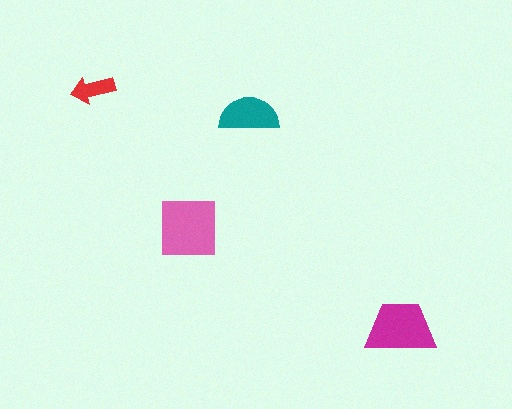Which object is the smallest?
The red arrow.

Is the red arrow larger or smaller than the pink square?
Smaller.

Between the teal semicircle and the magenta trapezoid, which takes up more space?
The magenta trapezoid.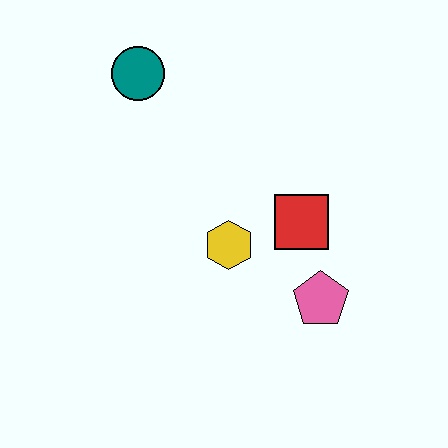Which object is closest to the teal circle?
The yellow hexagon is closest to the teal circle.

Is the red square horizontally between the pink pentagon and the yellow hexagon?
Yes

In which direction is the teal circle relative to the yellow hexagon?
The teal circle is above the yellow hexagon.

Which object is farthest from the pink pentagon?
The teal circle is farthest from the pink pentagon.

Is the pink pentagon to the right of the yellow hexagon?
Yes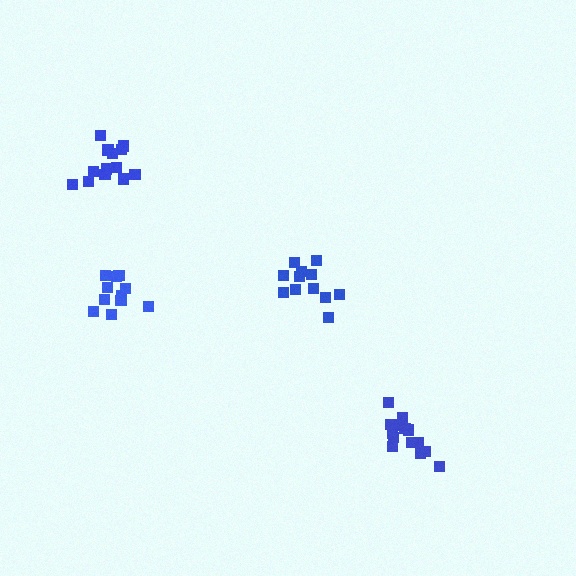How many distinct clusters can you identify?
There are 4 distinct clusters.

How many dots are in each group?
Group 1: 14 dots, Group 2: 12 dots, Group 3: 13 dots, Group 4: 11 dots (50 total).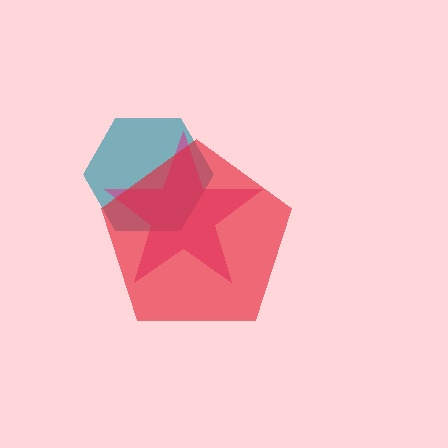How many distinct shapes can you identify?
There are 3 distinct shapes: a teal hexagon, a magenta star, a red pentagon.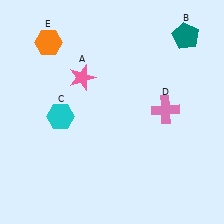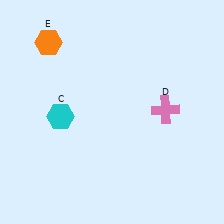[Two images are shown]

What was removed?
The pink star (A), the teal pentagon (B) were removed in Image 2.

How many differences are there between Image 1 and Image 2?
There are 2 differences between the two images.